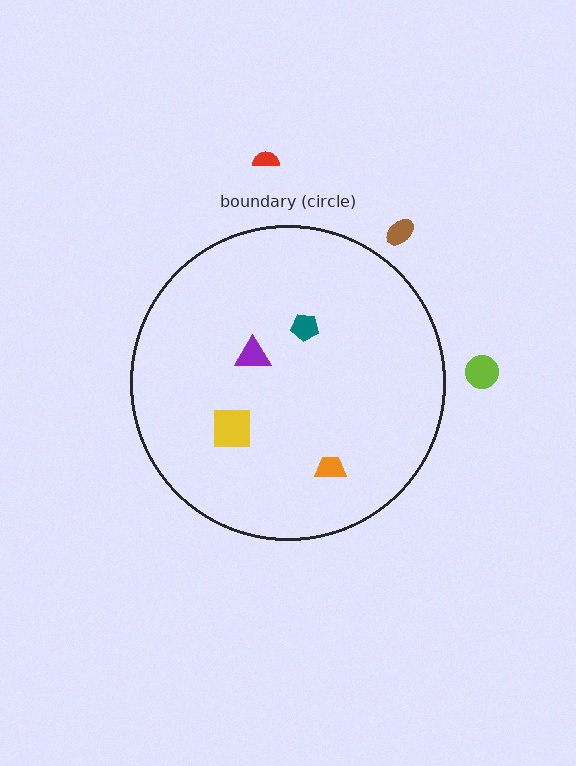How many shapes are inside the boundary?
4 inside, 3 outside.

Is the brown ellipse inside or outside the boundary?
Outside.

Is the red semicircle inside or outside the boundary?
Outside.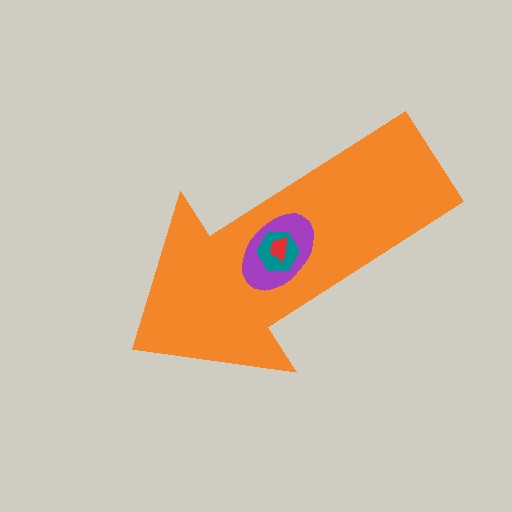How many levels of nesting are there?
4.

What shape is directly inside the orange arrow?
The purple ellipse.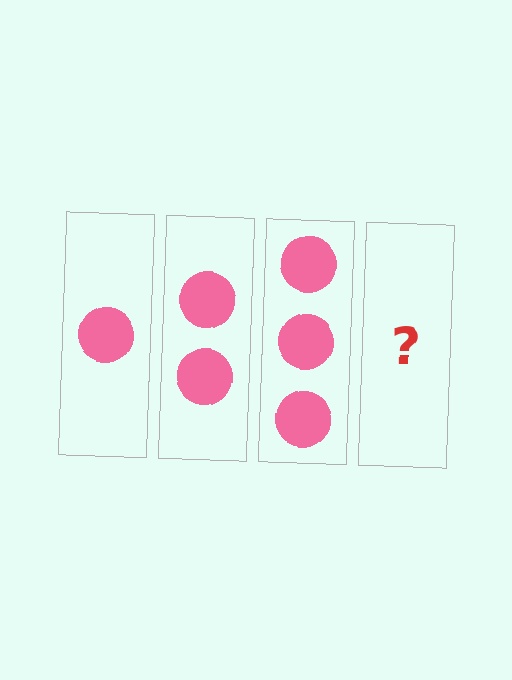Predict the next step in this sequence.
The next step is 4 circles.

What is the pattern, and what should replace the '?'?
The pattern is that each step adds one more circle. The '?' should be 4 circles.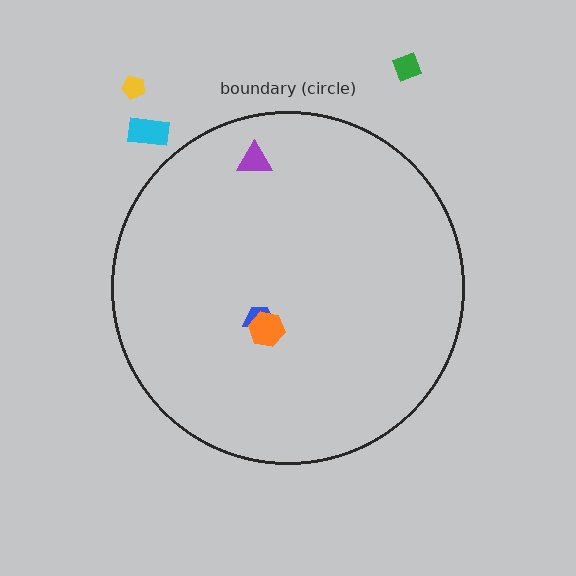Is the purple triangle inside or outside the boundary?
Inside.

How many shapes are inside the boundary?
3 inside, 3 outside.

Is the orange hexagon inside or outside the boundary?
Inside.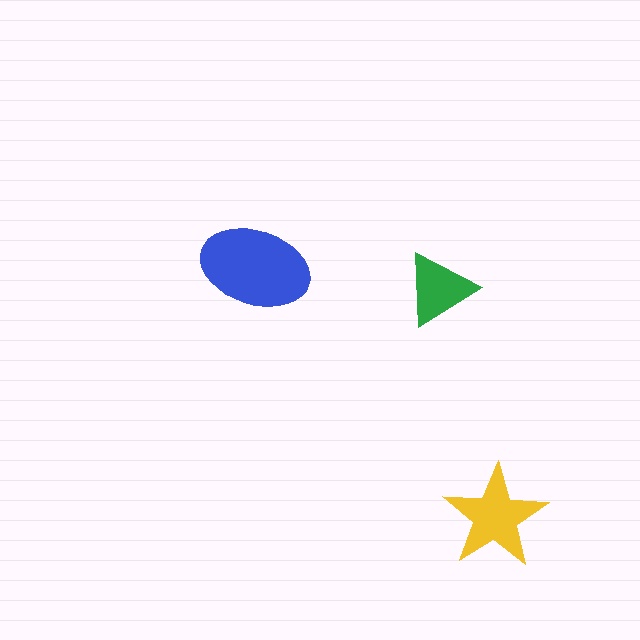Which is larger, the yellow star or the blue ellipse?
The blue ellipse.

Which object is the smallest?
The green triangle.